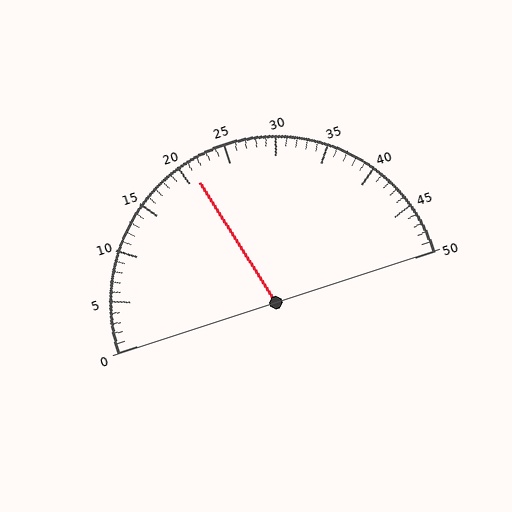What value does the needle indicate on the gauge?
The needle indicates approximately 21.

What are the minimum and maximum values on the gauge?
The gauge ranges from 0 to 50.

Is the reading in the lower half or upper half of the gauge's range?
The reading is in the lower half of the range (0 to 50).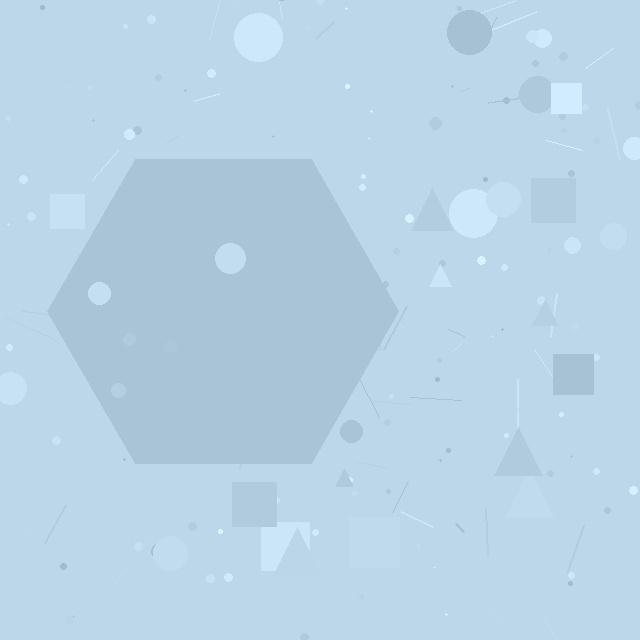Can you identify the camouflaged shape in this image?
The camouflaged shape is a hexagon.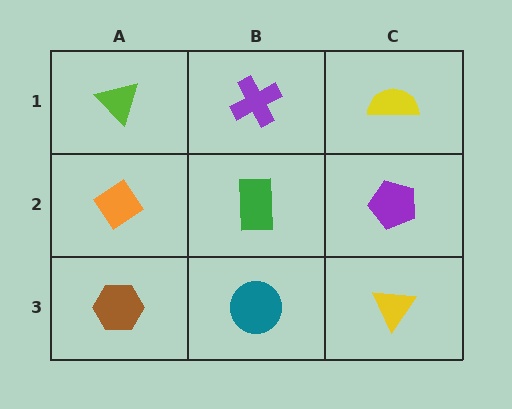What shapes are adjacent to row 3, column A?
An orange diamond (row 2, column A), a teal circle (row 3, column B).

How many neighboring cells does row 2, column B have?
4.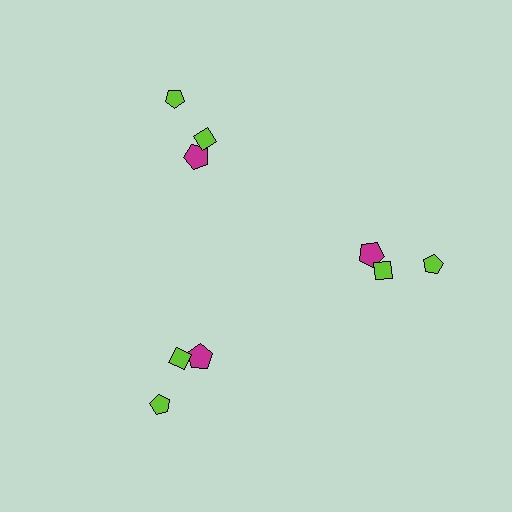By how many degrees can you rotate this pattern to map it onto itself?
The pattern maps onto itself every 120 degrees of rotation.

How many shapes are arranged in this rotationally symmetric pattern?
There are 9 shapes, arranged in 3 groups of 3.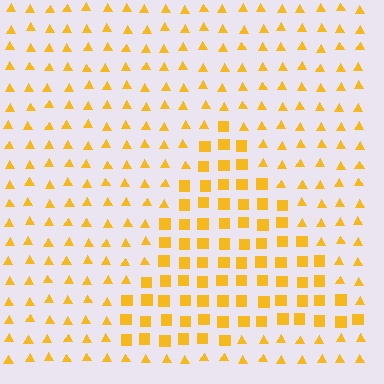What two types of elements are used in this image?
The image uses squares inside the triangle region and triangles outside it.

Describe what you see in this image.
The image is filled with small yellow elements arranged in a uniform grid. A triangle-shaped region contains squares, while the surrounding area contains triangles. The boundary is defined purely by the change in element shape.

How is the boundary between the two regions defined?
The boundary is defined by a change in element shape: squares inside vs. triangles outside. All elements share the same color and spacing.